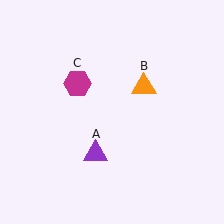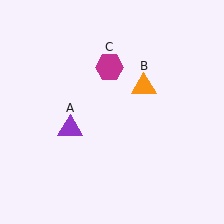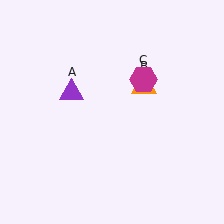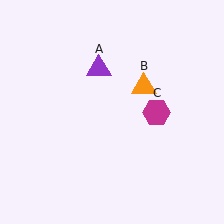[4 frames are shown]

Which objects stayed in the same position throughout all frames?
Orange triangle (object B) remained stationary.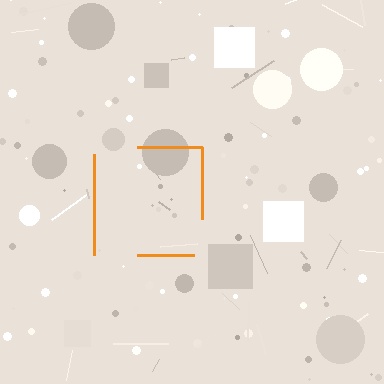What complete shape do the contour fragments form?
The contour fragments form a square.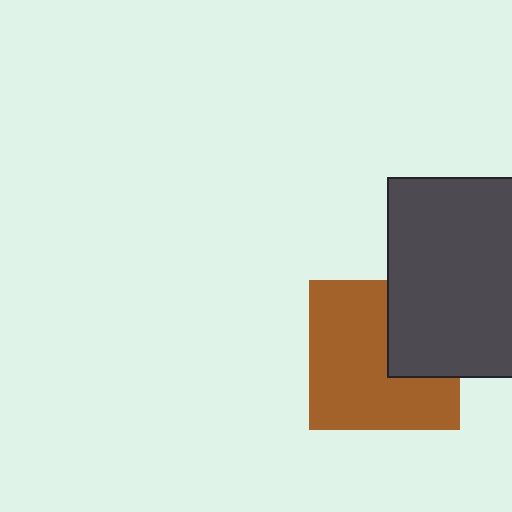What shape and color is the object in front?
The object in front is a dark gray rectangle.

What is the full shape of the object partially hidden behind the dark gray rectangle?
The partially hidden object is a brown square.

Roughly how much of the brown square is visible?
Most of it is visible (roughly 69%).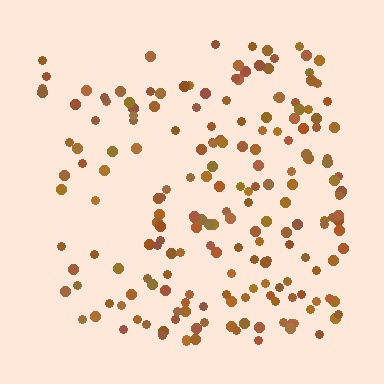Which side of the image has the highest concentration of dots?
The right.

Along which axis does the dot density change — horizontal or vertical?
Horizontal.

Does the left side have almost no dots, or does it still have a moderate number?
Still a moderate number, just noticeably fewer than the right.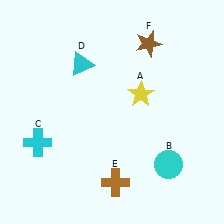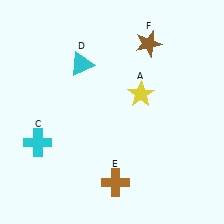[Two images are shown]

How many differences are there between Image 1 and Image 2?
There is 1 difference between the two images.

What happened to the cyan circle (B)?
The cyan circle (B) was removed in Image 2. It was in the bottom-right area of Image 1.